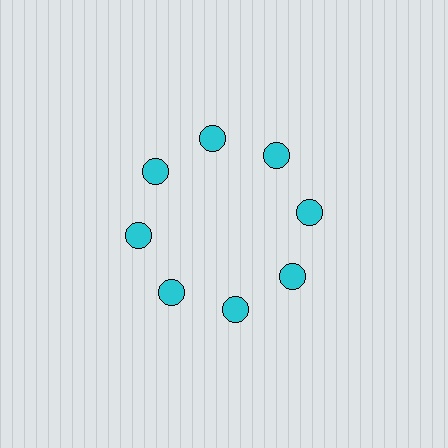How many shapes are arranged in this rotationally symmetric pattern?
There are 8 shapes, arranged in 8 groups of 1.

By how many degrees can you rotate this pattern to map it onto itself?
The pattern maps onto itself every 45 degrees of rotation.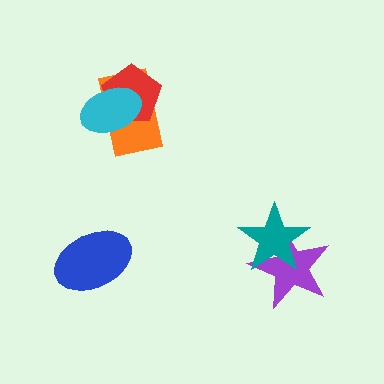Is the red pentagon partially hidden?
Yes, it is partially covered by another shape.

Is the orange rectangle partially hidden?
Yes, it is partially covered by another shape.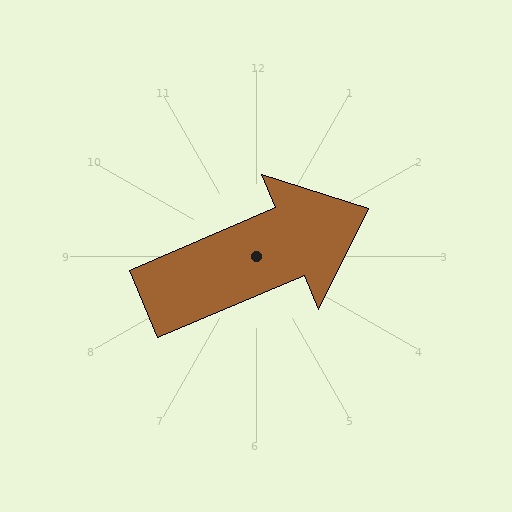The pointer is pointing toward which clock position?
Roughly 2 o'clock.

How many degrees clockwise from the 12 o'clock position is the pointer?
Approximately 67 degrees.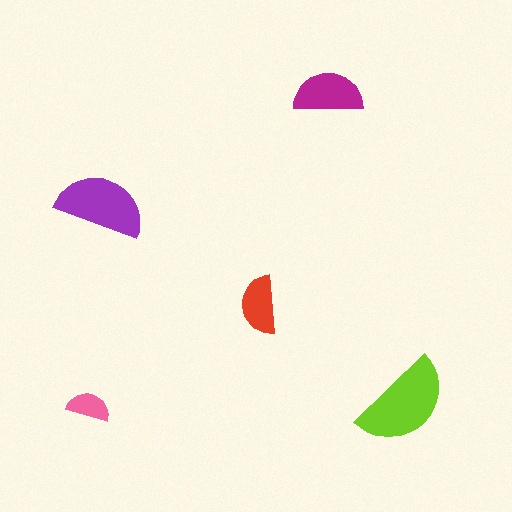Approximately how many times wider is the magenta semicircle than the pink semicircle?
About 1.5 times wider.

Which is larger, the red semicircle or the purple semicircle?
The purple one.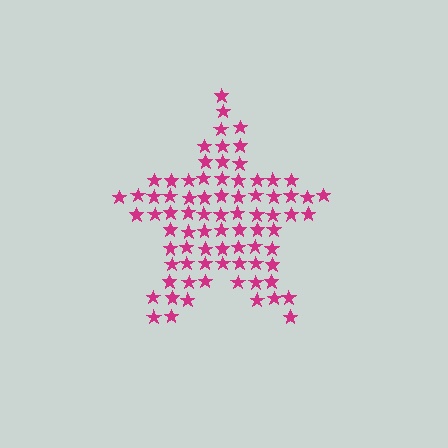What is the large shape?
The large shape is a star.